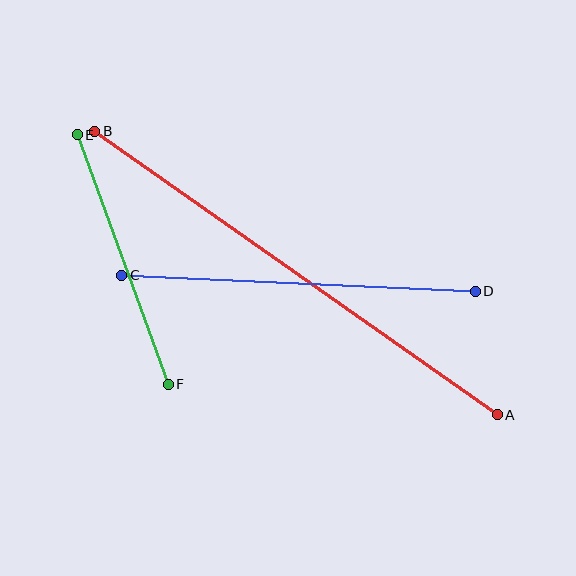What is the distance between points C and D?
The distance is approximately 354 pixels.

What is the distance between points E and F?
The distance is approximately 265 pixels.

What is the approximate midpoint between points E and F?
The midpoint is at approximately (123, 260) pixels.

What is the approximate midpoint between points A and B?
The midpoint is at approximately (296, 273) pixels.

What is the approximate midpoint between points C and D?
The midpoint is at approximately (298, 283) pixels.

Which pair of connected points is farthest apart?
Points A and B are farthest apart.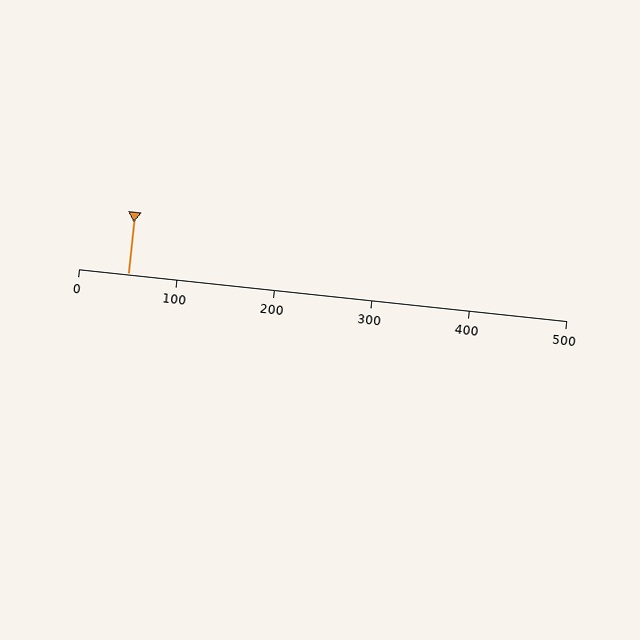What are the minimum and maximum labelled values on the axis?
The axis runs from 0 to 500.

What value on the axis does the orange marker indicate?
The marker indicates approximately 50.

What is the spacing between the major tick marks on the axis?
The major ticks are spaced 100 apart.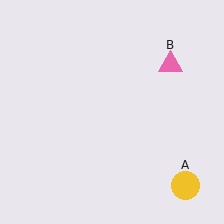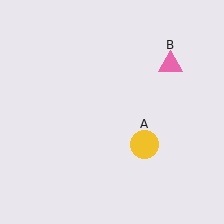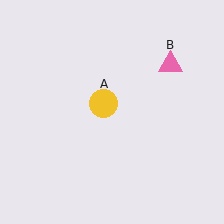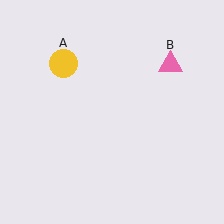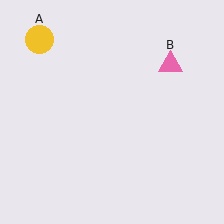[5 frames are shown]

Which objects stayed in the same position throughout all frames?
Pink triangle (object B) remained stationary.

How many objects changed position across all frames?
1 object changed position: yellow circle (object A).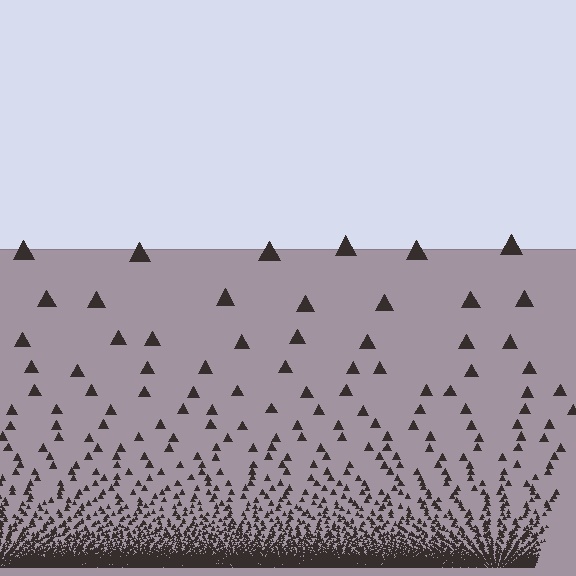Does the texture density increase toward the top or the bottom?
Density increases toward the bottom.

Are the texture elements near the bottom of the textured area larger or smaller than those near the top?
Smaller. The gradient is inverted — elements near the bottom are smaller and denser.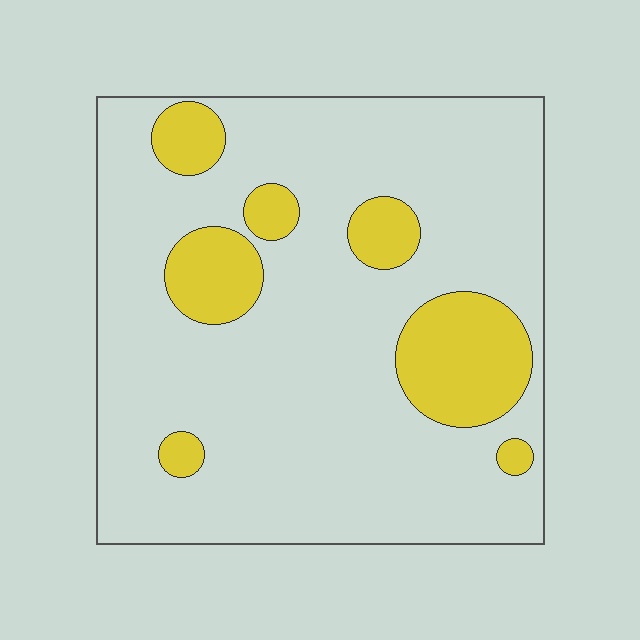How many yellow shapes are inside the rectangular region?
7.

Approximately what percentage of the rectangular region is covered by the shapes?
Approximately 20%.